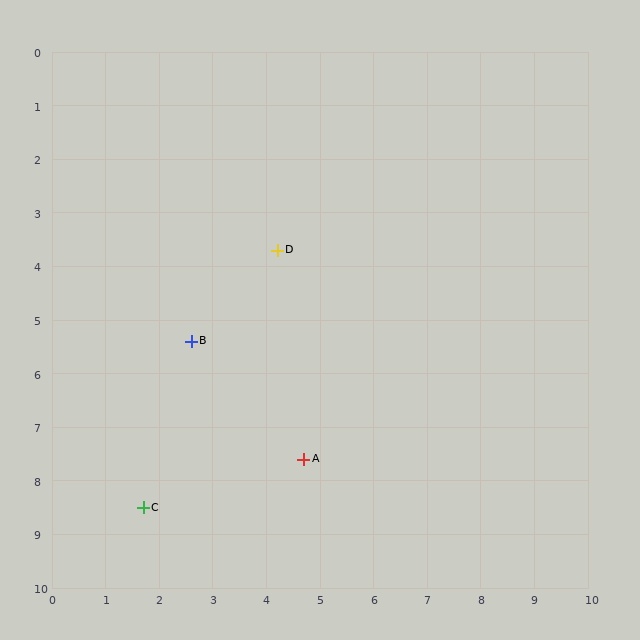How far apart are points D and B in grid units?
Points D and B are about 2.3 grid units apart.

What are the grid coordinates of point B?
Point B is at approximately (2.6, 5.4).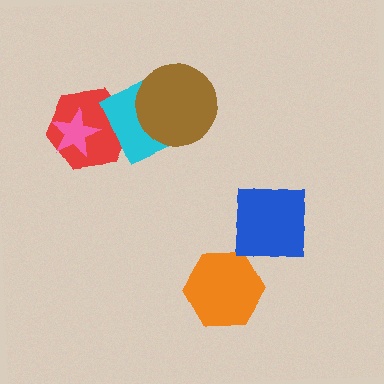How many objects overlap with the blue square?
0 objects overlap with the blue square.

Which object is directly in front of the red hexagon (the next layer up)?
The cyan square is directly in front of the red hexagon.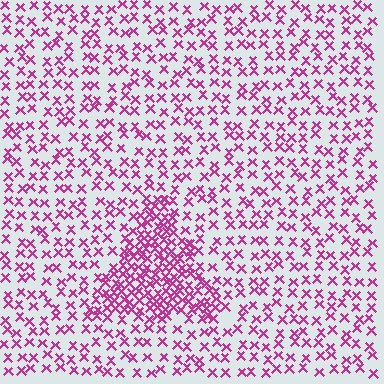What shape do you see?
I see a triangle.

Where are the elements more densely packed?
The elements are more densely packed inside the triangle boundary.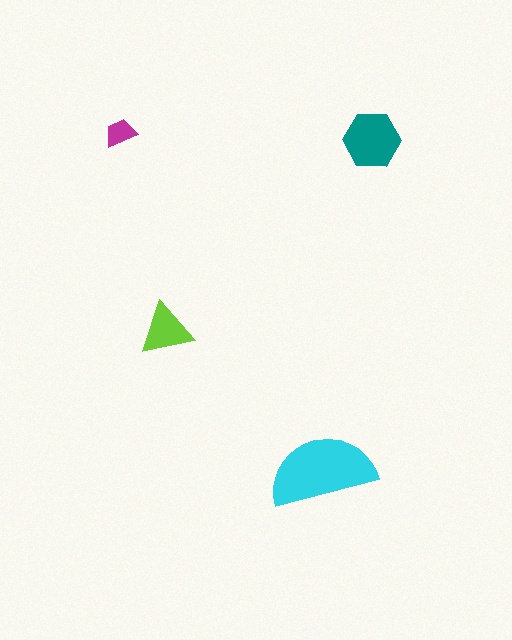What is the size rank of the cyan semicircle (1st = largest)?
1st.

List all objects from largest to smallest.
The cyan semicircle, the teal hexagon, the lime triangle, the magenta trapezoid.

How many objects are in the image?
There are 4 objects in the image.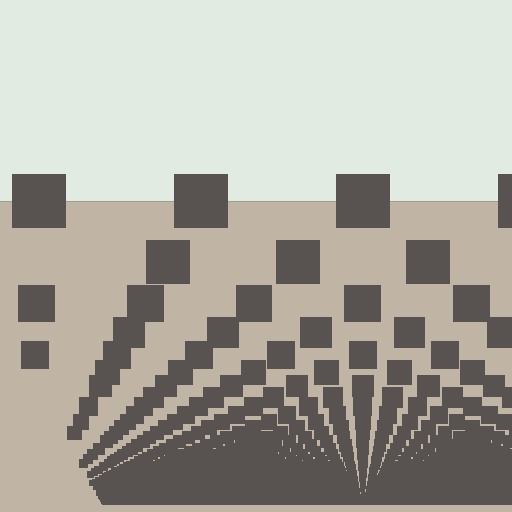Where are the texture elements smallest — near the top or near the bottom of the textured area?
Near the bottom.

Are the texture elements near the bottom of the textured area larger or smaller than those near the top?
Smaller. The gradient is inverted — elements near the bottom are smaller and denser.